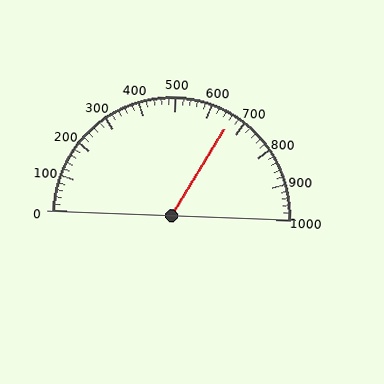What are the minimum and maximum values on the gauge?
The gauge ranges from 0 to 1000.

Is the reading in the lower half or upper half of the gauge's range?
The reading is in the upper half of the range (0 to 1000).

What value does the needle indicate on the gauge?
The needle indicates approximately 660.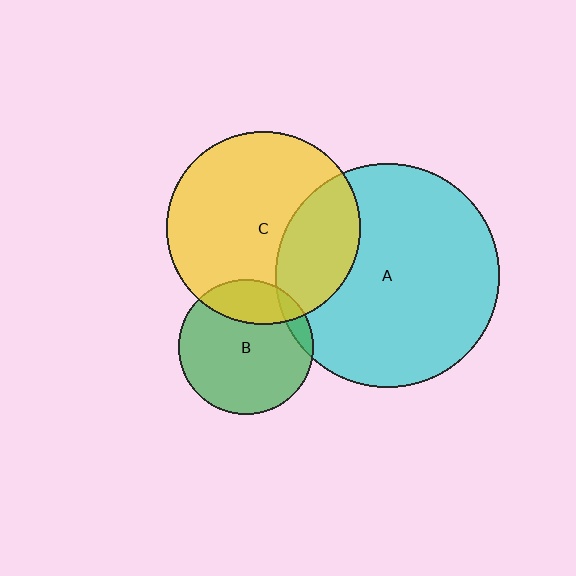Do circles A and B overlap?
Yes.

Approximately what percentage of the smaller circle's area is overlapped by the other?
Approximately 10%.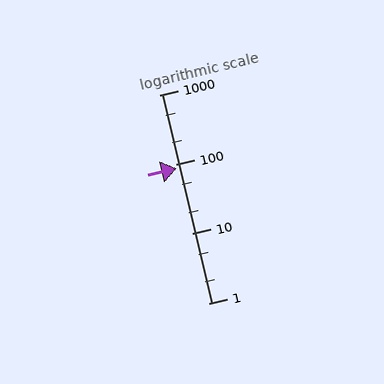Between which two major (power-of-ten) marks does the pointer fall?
The pointer is between 10 and 100.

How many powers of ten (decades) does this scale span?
The scale spans 3 decades, from 1 to 1000.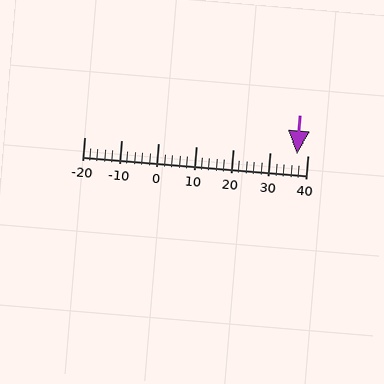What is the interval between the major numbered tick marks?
The major tick marks are spaced 10 units apart.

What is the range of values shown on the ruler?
The ruler shows values from -20 to 40.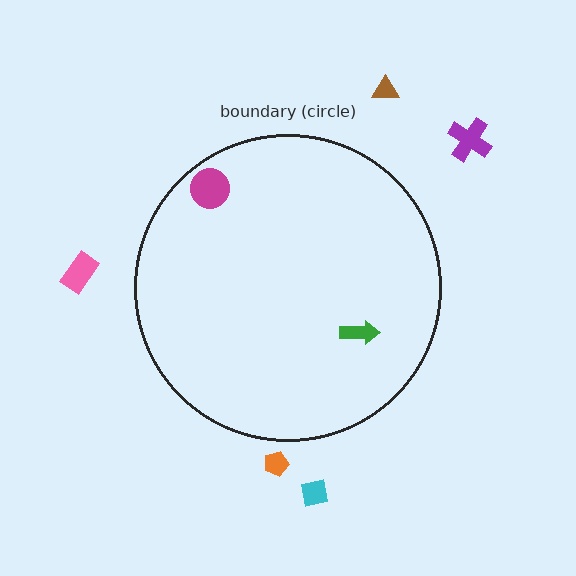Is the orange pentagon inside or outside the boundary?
Outside.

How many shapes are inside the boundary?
2 inside, 5 outside.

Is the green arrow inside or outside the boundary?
Inside.